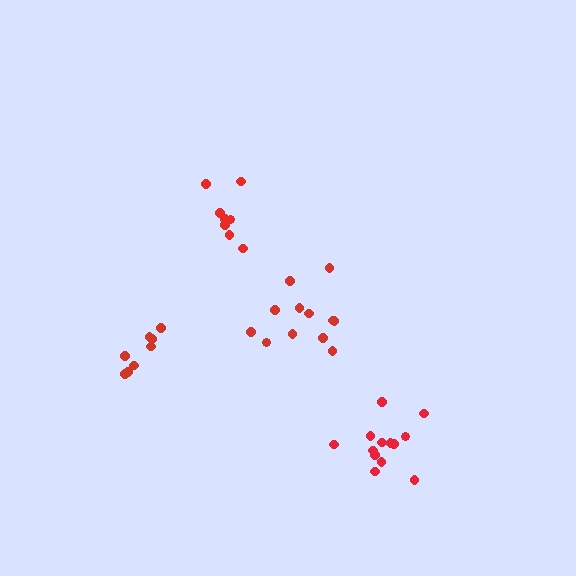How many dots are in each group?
Group 1: 8 dots, Group 2: 12 dots, Group 3: 8 dots, Group 4: 13 dots (41 total).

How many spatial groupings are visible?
There are 4 spatial groupings.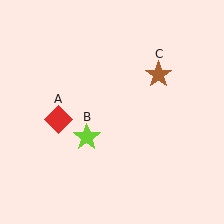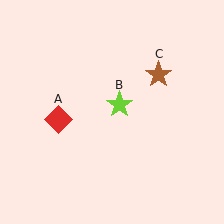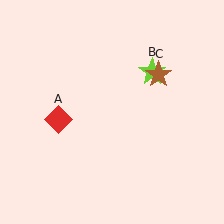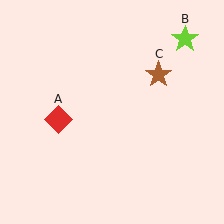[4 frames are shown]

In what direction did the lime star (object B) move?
The lime star (object B) moved up and to the right.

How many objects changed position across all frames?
1 object changed position: lime star (object B).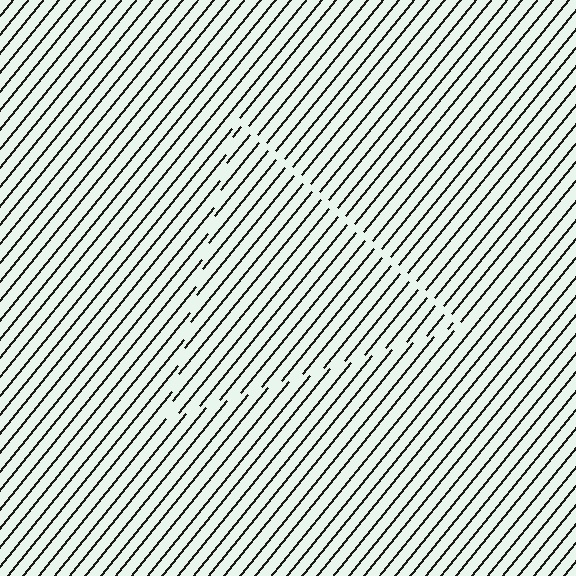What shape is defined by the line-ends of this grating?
An illusory triangle. The interior of the shape contains the same grating, shifted by half a period — the contour is defined by the phase discontinuity where line-ends from the inner and outer gratings abut.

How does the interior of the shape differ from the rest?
The interior of the shape contains the same grating, shifted by half a period — the contour is defined by the phase discontinuity where line-ends from the inner and outer gratings abut.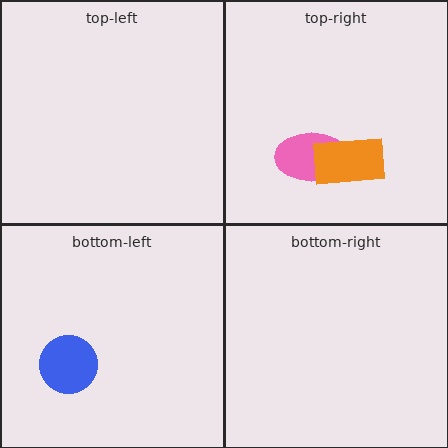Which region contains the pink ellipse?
The top-right region.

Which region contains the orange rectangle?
The top-right region.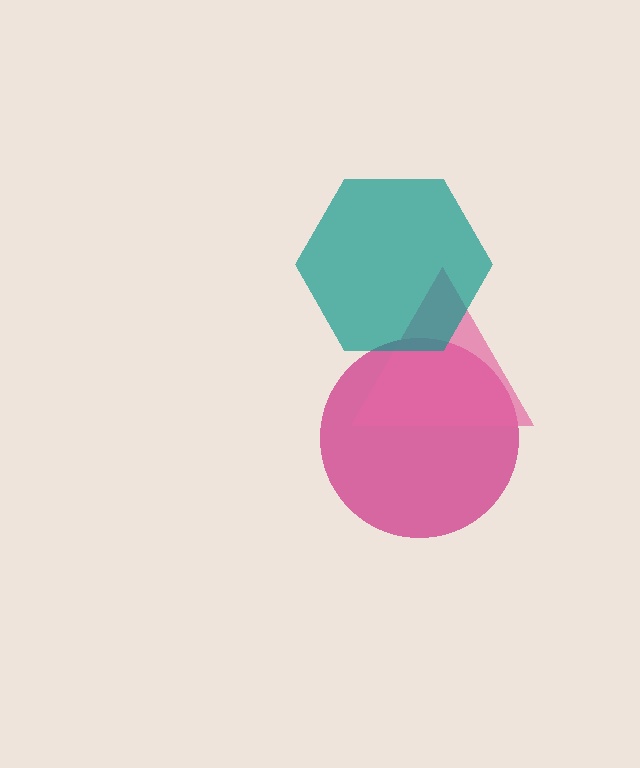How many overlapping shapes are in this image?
There are 3 overlapping shapes in the image.